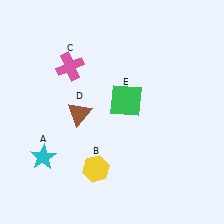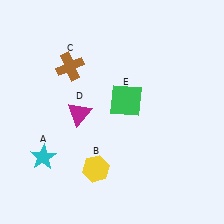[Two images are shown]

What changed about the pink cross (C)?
In Image 1, C is pink. In Image 2, it changed to brown.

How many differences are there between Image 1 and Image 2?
There are 2 differences between the two images.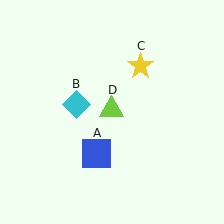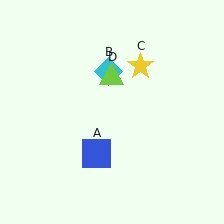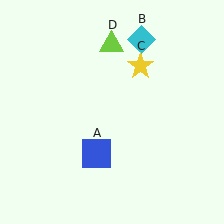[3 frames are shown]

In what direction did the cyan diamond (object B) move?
The cyan diamond (object B) moved up and to the right.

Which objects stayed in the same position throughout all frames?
Blue square (object A) and yellow star (object C) remained stationary.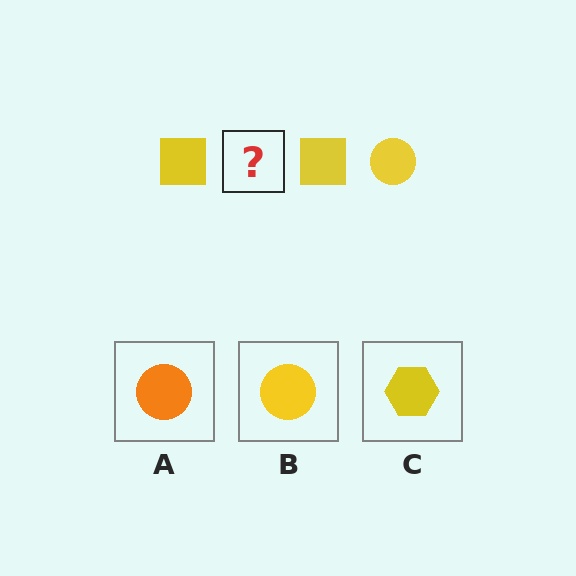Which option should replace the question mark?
Option B.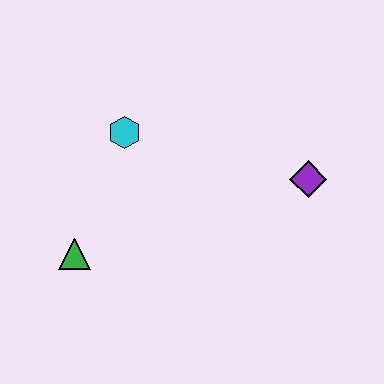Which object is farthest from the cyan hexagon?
The purple diamond is farthest from the cyan hexagon.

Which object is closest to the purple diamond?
The cyan hexagon is closest to the purple diamond.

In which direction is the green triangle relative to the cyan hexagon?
The green triangle is below the cyan hexagon.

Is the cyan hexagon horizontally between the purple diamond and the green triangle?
Yes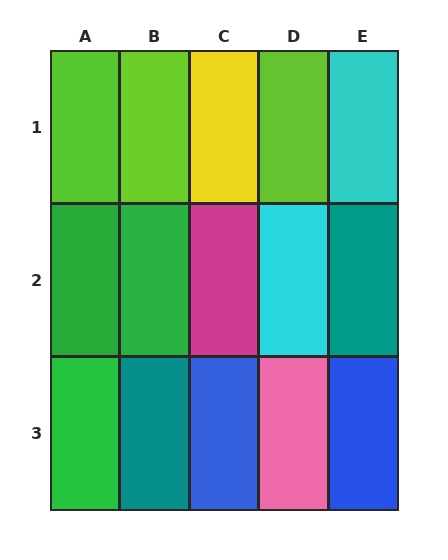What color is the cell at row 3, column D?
Pink.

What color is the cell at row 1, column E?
Cyan.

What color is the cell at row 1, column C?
Yellow.